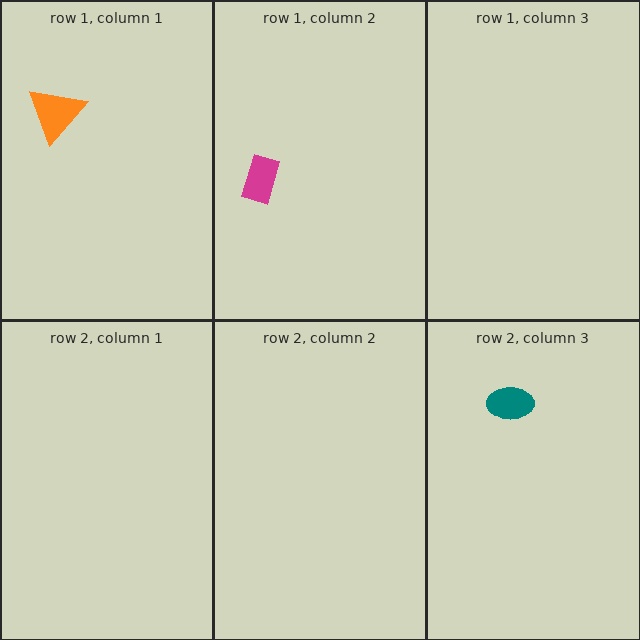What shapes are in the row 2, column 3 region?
The teal ellipse.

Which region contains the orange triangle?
The row 1, column 1 region.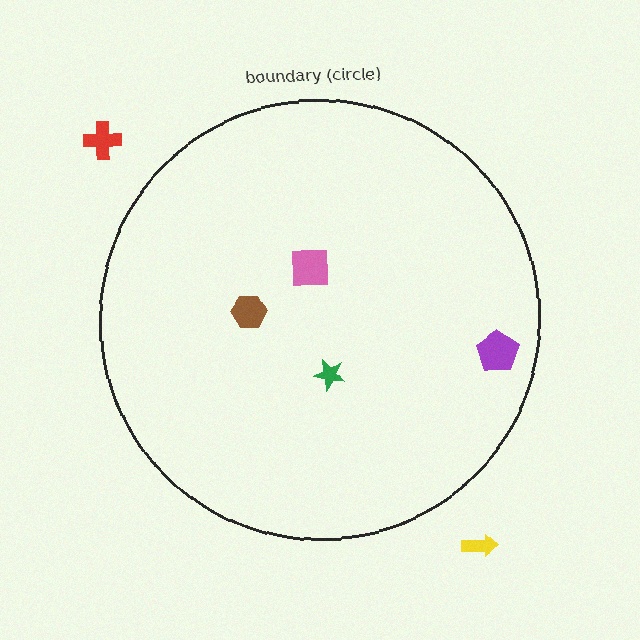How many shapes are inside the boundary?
4 inside, 2 outside.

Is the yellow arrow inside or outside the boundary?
Outside.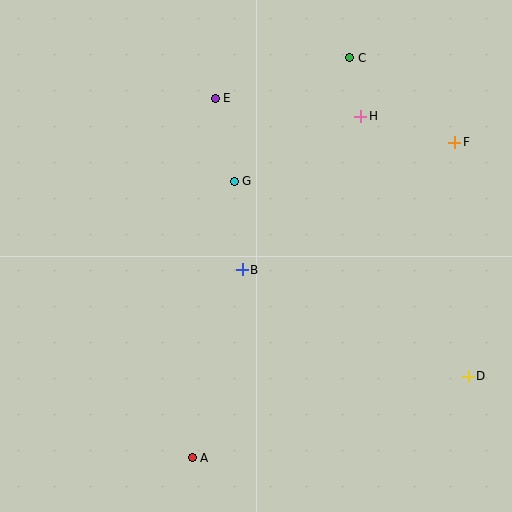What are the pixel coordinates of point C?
Point C is at (350, 58).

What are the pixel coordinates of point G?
Point G is at (234, 181).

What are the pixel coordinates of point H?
Point H is at (360, 116).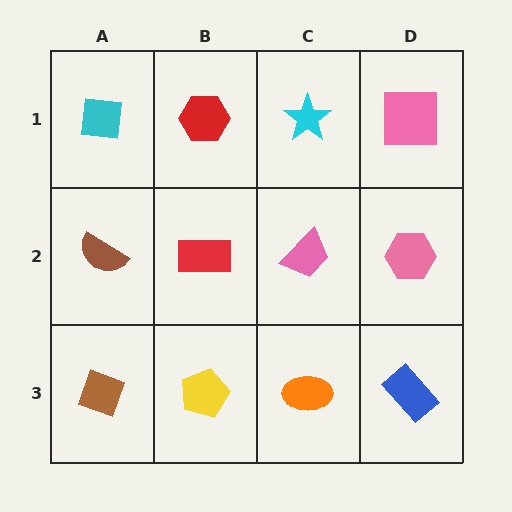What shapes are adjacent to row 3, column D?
A pink hexagon (row 2, column D), an orange ellipse (row 3, column C).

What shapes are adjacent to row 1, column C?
A pink trapezoid (row 2, column C), a red hexagon (row 1, column B), a pink square (row 1, column D).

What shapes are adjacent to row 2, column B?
A red hexagon (row 1, column B), a yellow pentagon (row 3, column B), a brown semicircle (row 2, column A), a pink trapezoid (row 2, column C).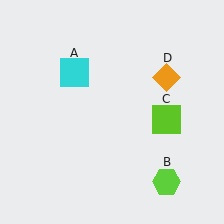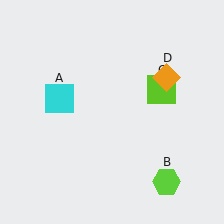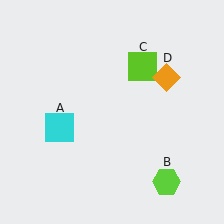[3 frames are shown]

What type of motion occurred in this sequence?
The cyan square (object A), lime square (object C) rotated counterclockwise around the center of the scene.